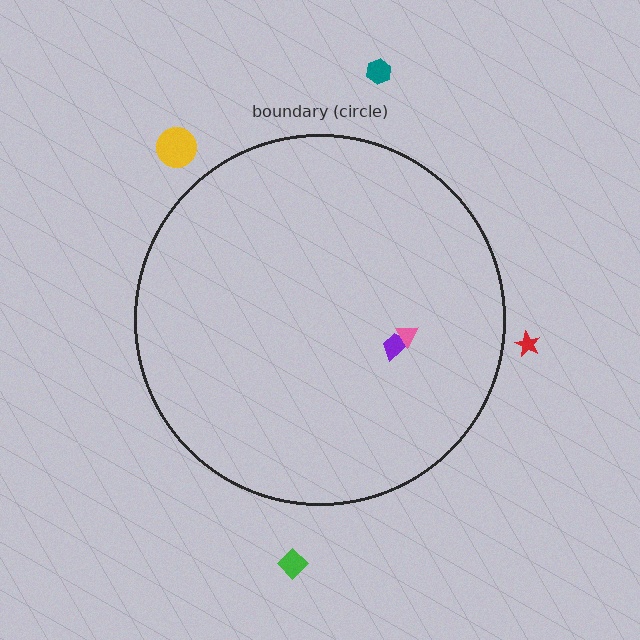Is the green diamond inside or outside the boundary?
Outside.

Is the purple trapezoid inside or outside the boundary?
Inside.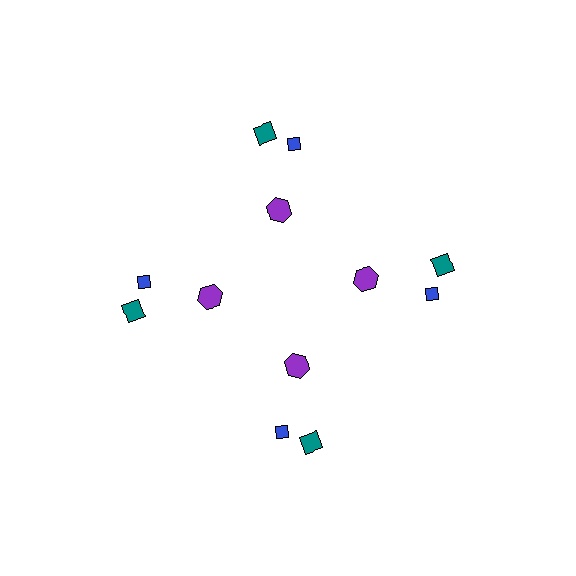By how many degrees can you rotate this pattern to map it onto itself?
The pattern maps onto itself every 90 degrees of rotation.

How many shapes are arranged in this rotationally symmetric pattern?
There are 12 shapes, arranged in 4 groups of 3.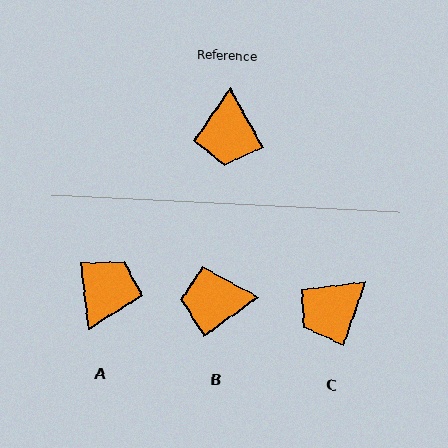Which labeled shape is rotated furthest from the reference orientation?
A, about 157 degrees away.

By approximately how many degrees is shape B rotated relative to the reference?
Approximately 84 degrees clockwise.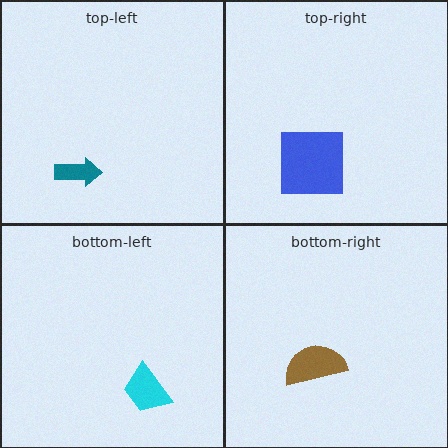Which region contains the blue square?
The top-right region.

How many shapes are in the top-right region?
1.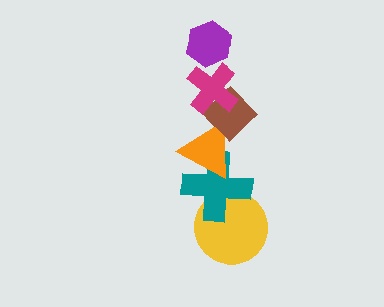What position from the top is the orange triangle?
The orange triangle is 4th from the top.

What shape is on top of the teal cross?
The orange triangle is on top of the teal cross.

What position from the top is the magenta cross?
The magenta cross is 2nd from the top.